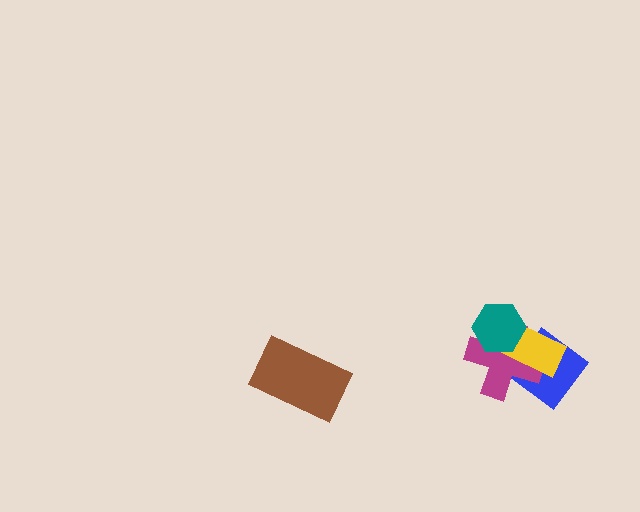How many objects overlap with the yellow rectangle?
3 objects overlap with the yellow rectangle.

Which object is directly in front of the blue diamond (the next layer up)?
The magenta cross is directly in front of the blue diamond.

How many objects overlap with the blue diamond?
2 objects overlap with the blue diamond.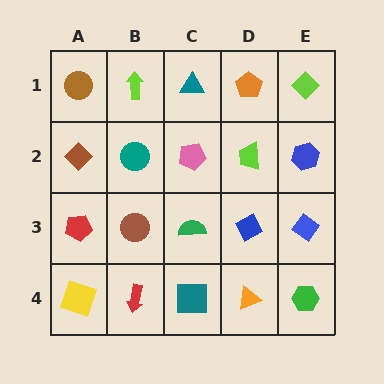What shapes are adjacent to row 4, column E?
A blue diamond (row 3, column E), an orange triangle (row 4, column D).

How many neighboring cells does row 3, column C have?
4.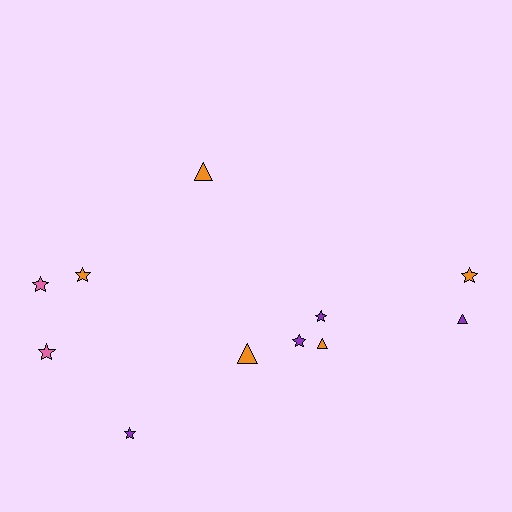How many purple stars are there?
There are 3 purple stars.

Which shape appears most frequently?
Star, with 7 objects.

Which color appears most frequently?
Orange, with 5 objects.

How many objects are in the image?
There are 11 objects.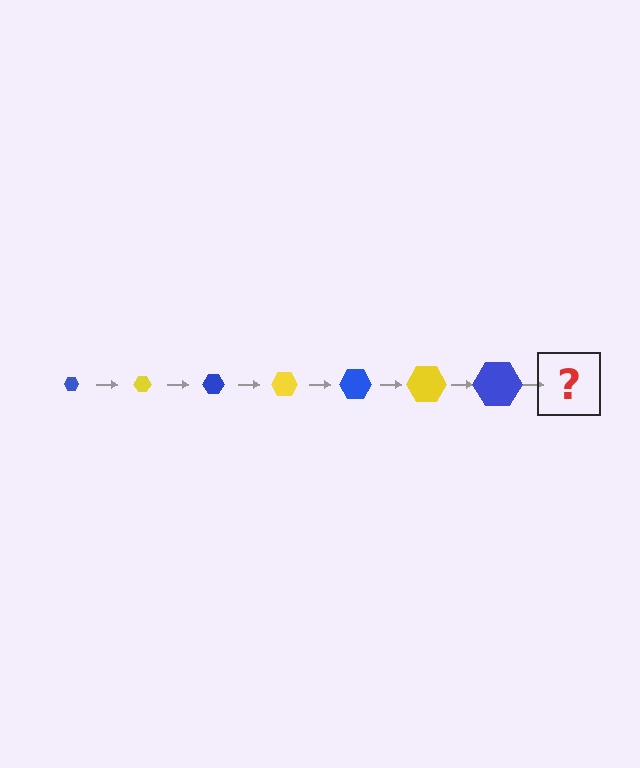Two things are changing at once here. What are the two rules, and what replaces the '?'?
The two rules are that the hexagon grows larger each step and the color cycles through blue and yellow. The '?' should be a yellow hexagon, larger than the previous one.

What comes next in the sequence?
The next element should be a yellow hexagon, larger than the previous one.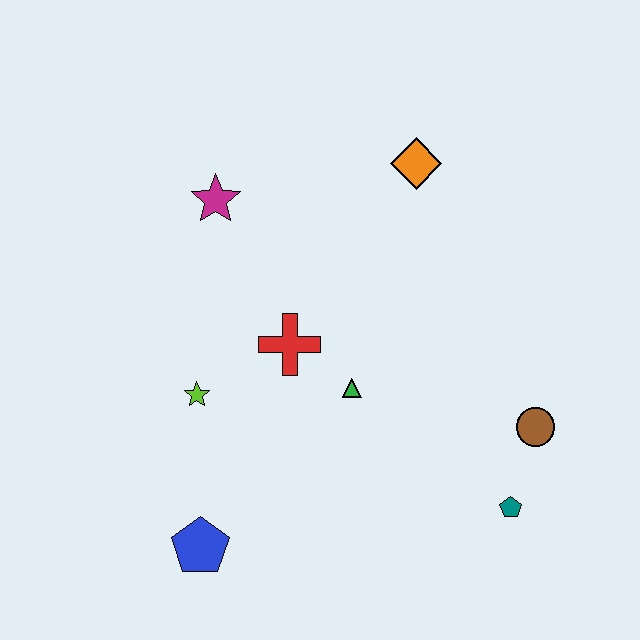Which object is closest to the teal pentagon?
The brown circle is closest to the teal pentagon.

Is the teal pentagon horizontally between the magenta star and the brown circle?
Yes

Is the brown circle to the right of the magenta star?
Yes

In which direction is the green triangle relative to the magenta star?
The green triangle is below the magenta star.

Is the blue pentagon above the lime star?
No